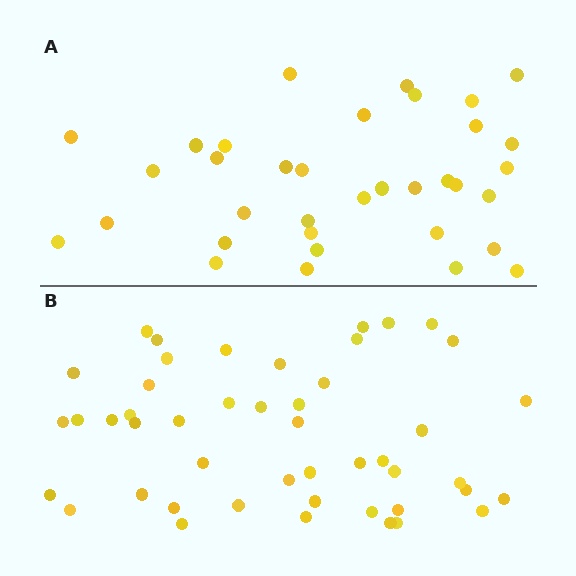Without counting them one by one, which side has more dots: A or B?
Region B (the bottom region) has more dots.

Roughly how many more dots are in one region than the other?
Region B has roughly 12 or so more dots than region A.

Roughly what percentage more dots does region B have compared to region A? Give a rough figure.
About 35% more.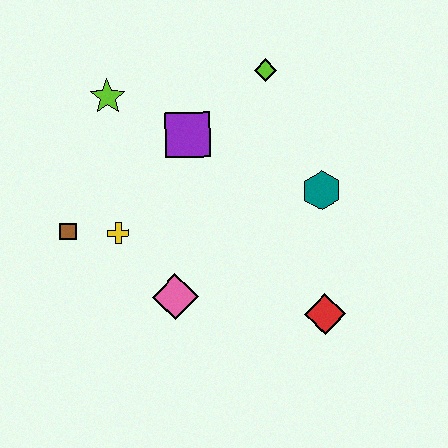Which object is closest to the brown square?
The yellow cross is closest to the brown square.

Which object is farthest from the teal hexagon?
The brown square is farthest from the teal hexagon.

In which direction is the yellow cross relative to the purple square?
The yellow cross is below the purple square.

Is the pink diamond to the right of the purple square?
No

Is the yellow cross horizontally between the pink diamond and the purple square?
No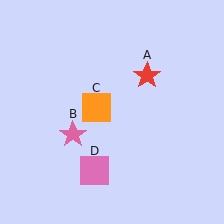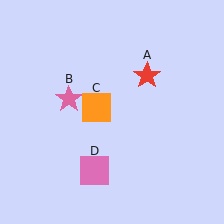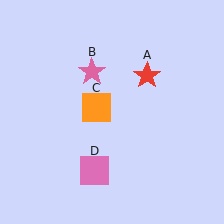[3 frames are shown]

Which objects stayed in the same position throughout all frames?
Red star (object A) and orange square (object C) and pink square (object D) remained stationary.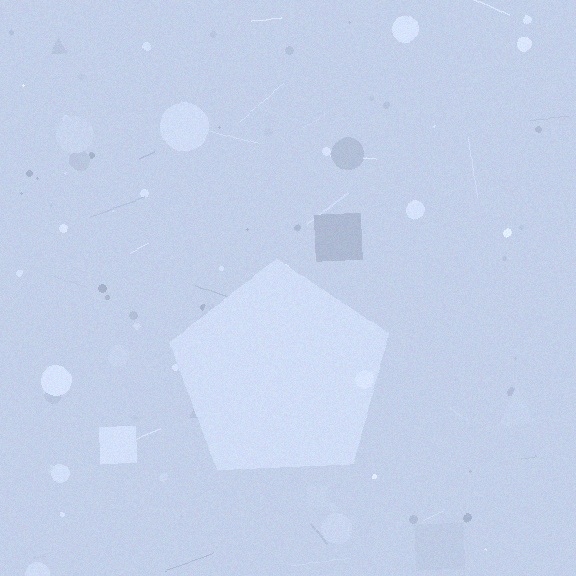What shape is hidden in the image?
A pentagon is hidden in the image.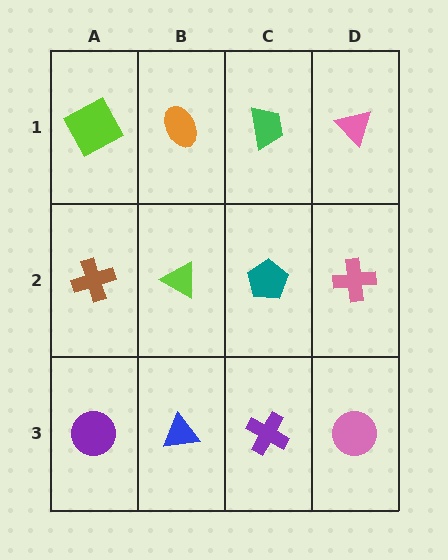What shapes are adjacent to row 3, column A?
A brown cross (row 2, column A), a blue triangle (row 3, column B).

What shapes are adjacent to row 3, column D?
A pink cross (row 2, column D), a purple cross (row 3, column C).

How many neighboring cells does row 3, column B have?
3.